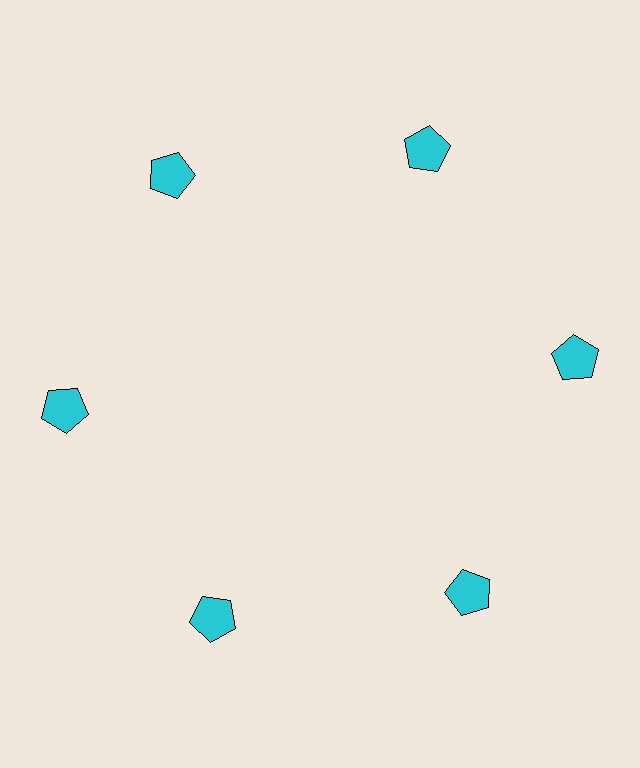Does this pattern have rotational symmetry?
Yes, this pattern has 6-fold rotational symmetry. It looks the same after rotating 60 degrees around the center.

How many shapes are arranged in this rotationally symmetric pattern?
There are 6 shapes, arranged in 6 groups of 1.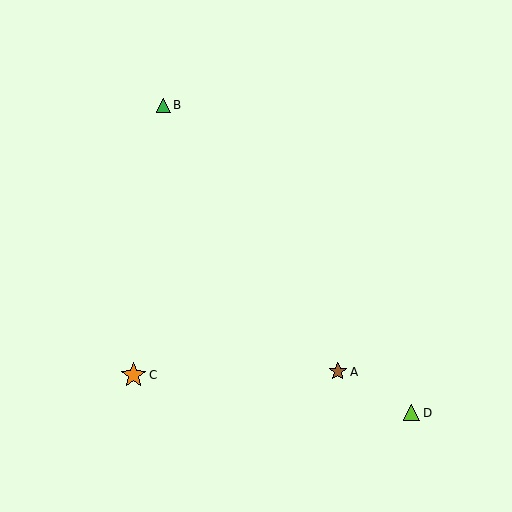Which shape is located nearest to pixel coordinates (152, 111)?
The green triangle (labeled B) at (163, 105) is nearest to that location.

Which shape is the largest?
The orange star (labeled C) is the largest.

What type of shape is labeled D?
Shape D is a lime triangle.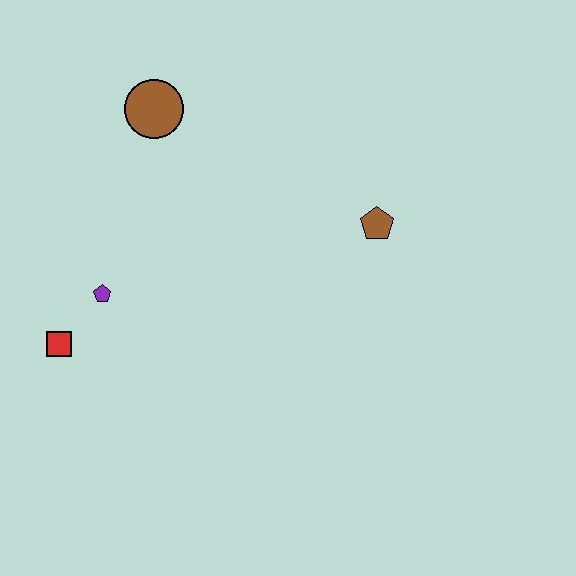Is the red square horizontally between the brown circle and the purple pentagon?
No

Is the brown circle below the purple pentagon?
No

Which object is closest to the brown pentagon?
The brown circle is closest to the brown pentagon.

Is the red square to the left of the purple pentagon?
Yes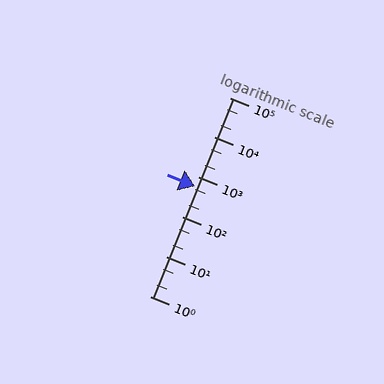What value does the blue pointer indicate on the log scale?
The pointer indicates approximately 580.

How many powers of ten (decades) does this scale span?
The scale spans 5 decades, from 1 to 100000.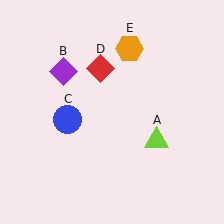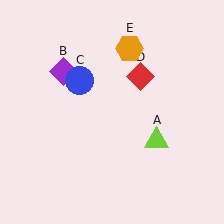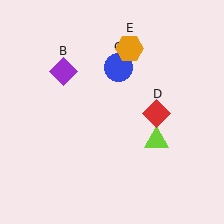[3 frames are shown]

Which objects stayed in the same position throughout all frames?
Lime triangle (object A) and purple diamond (object B) and orange hexagon (object E) remained stationary.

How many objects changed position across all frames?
2 objects changed position: blue circle (object C), red diamond (object D).